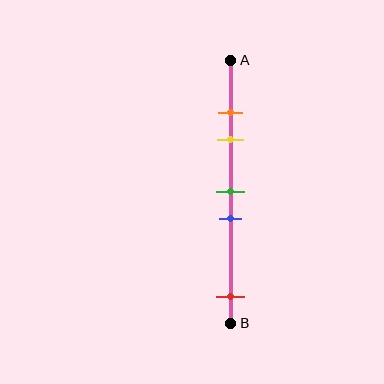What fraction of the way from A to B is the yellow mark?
The yellow mark is approximately 30% (0.3) of the way from A to B.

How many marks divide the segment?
There are 5 marks dividing the segment.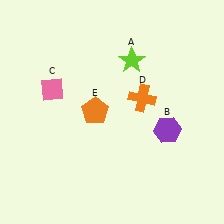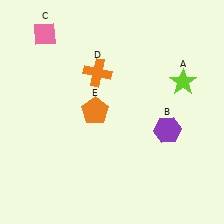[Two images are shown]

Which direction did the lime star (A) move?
The lime star (A) moved right.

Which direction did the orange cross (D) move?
The orange cross (D) moved left.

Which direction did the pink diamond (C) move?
The pink diamond (C) moved up.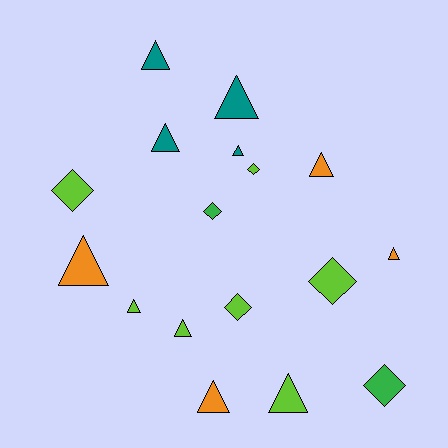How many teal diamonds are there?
There are no teal diamonds.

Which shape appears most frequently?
Triangle, with 11 objects.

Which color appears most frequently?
Lime, with 7 objects.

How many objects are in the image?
There are 17 objects.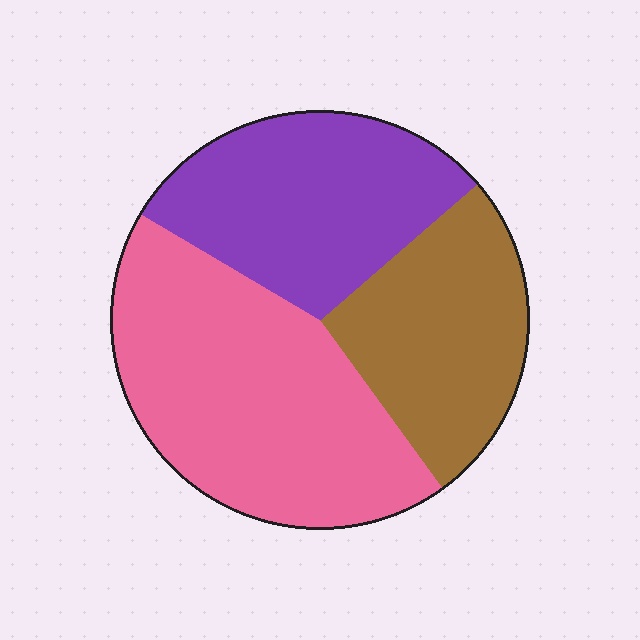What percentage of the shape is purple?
Purple takes up about one third (1/3) of the shape.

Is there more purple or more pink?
Pink.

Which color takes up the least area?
Brown, at roughly 25%.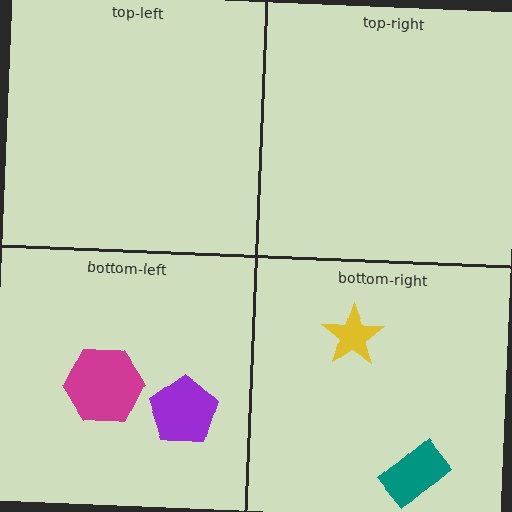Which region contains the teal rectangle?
The bottom-right region.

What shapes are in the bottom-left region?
The purple pentagon, the magenta hexagon.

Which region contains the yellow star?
The bottom-right region.